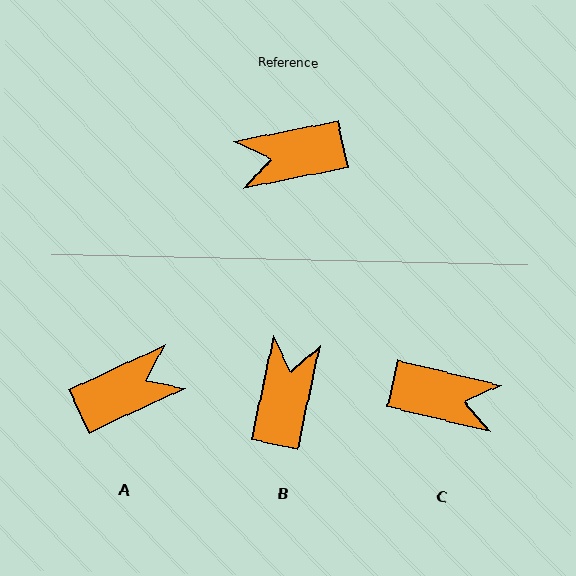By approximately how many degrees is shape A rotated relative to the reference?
Approximately 166 degrees clockwise.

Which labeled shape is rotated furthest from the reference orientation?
A, about 166 degrees away.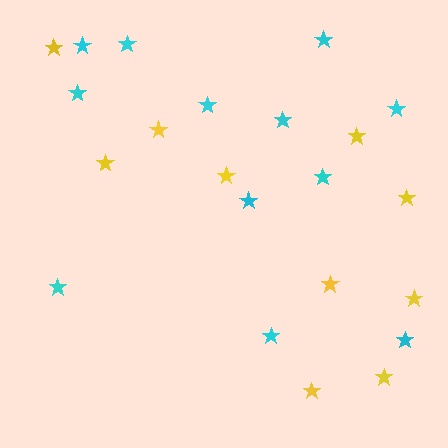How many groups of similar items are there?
There are 2 groups: one group of yellow stars (10) and one group of cyan stars (12).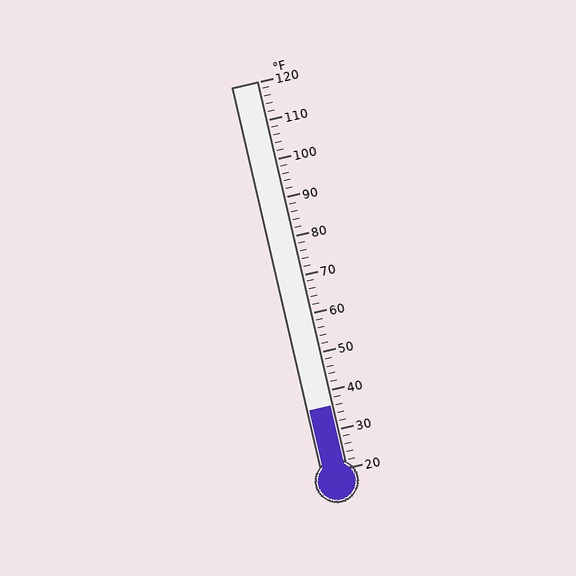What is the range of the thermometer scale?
The thermometer scale ranges from 20°F to 120°F.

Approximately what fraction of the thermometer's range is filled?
The thermometer is filled to approximately 15% of its range.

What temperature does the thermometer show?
The thermometer shows approximately 36°F.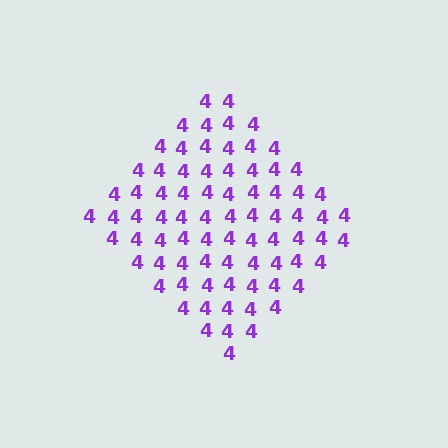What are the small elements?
The small elements are digit 4's.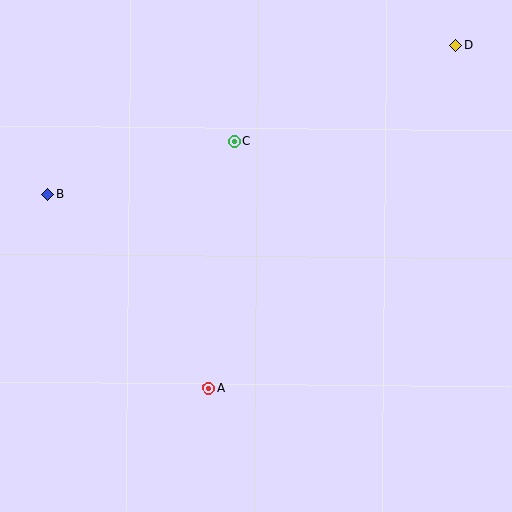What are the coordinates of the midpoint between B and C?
The midpoint between B and C is at (141, 168).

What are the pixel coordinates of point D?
Point D is at (456, 45).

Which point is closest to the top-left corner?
Point B is closest to the top-left corner.